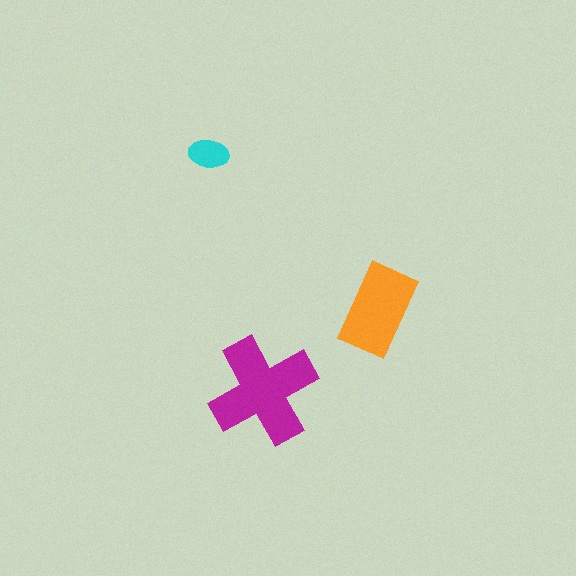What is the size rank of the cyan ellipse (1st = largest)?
3rd.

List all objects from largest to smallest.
The magenta cross, the orange rectangle, the cyan ellipse.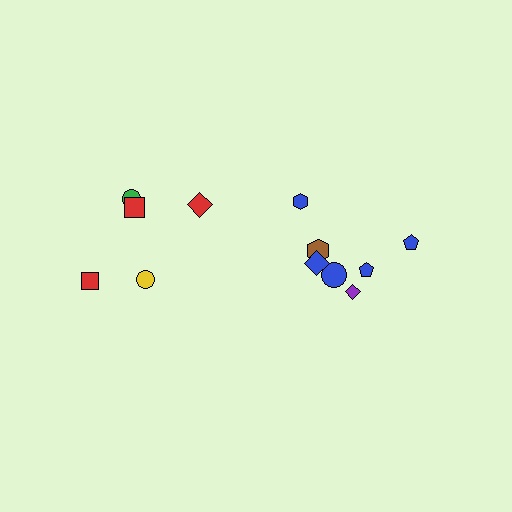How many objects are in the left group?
There are 5 objects.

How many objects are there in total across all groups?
There are 12 objects.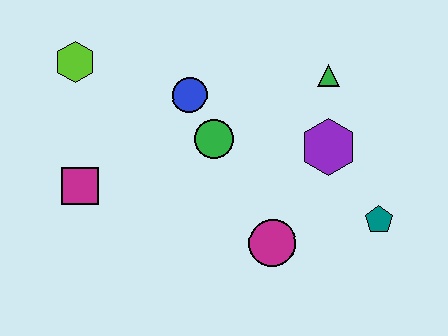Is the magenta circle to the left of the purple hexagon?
Yes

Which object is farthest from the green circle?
The teal pentagon is farthest from the green circle.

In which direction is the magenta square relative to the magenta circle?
The magenta square is to the left of the magenta circle.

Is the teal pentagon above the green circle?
No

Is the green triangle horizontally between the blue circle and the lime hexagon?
No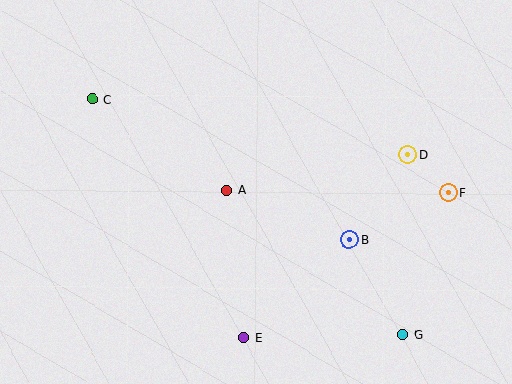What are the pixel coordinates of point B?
Point B is at (349, 240).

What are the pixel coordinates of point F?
Point F is at (448, 192).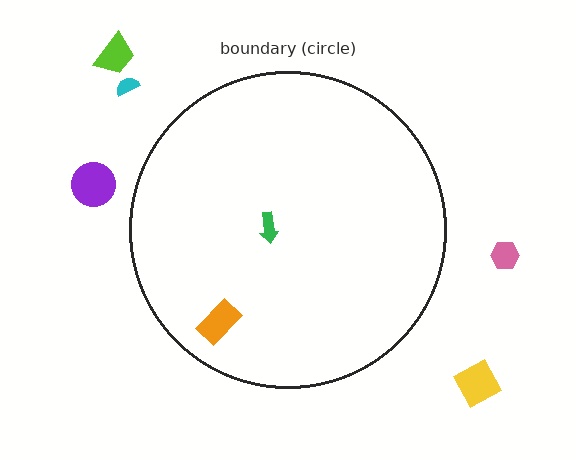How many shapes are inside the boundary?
2 inside, 5 outside.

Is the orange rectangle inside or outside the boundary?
Inside.